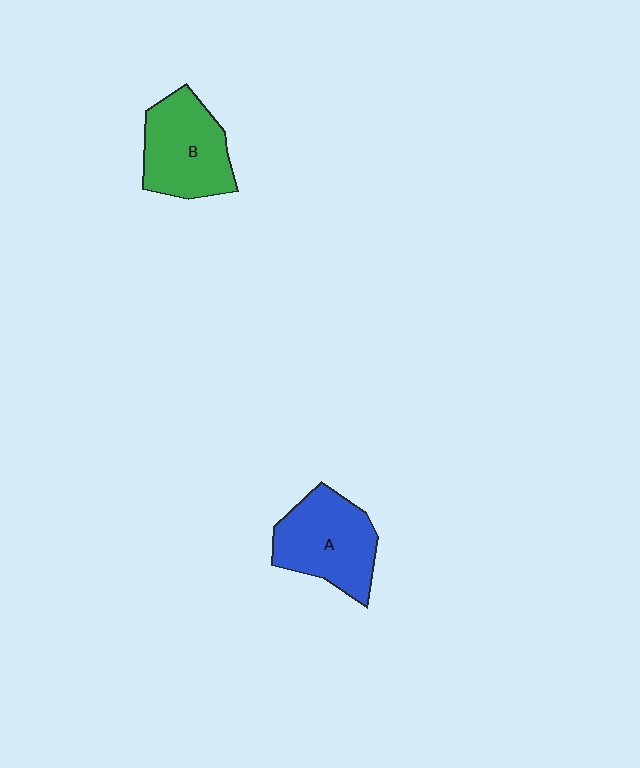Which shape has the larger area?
Shape A (blue).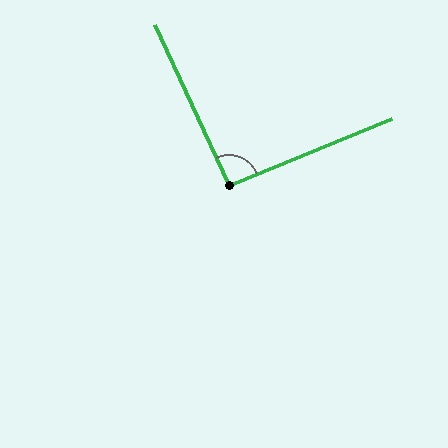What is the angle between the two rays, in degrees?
Approximately 92 degrees.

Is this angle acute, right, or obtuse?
It is approximately a right angle.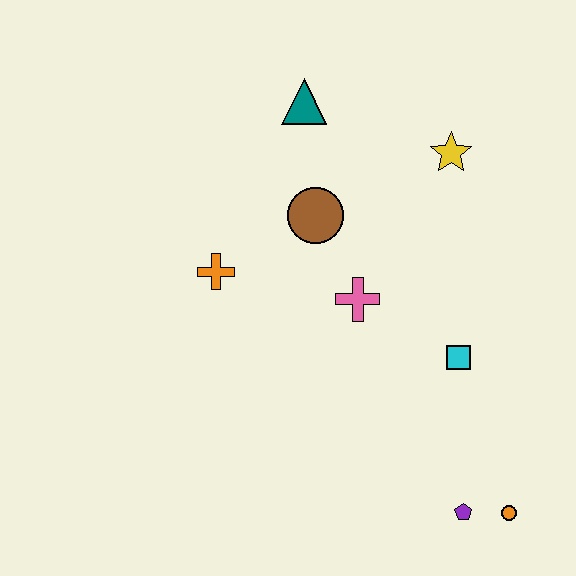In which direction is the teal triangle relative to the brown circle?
The teal triangle is above the brown circle.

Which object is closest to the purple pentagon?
The orange circle is closest to the purple pentagon.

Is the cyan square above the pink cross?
No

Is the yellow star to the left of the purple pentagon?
Yes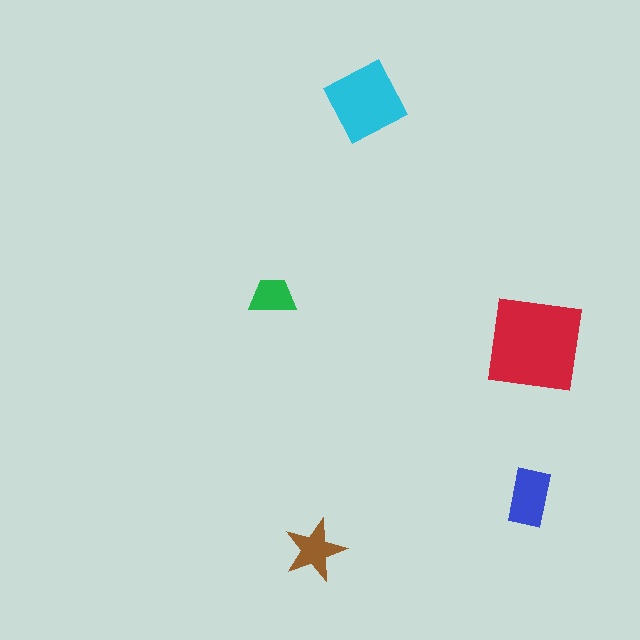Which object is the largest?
The red square.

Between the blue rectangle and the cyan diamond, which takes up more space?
The cyan diamond.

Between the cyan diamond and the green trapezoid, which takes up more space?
The cyan diamond.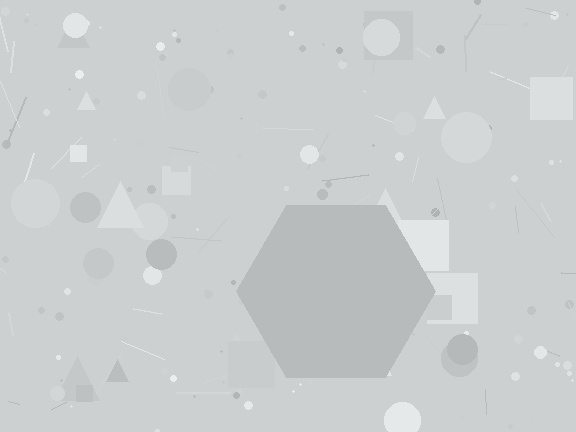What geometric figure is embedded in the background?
A hexagon is embedded in the background.